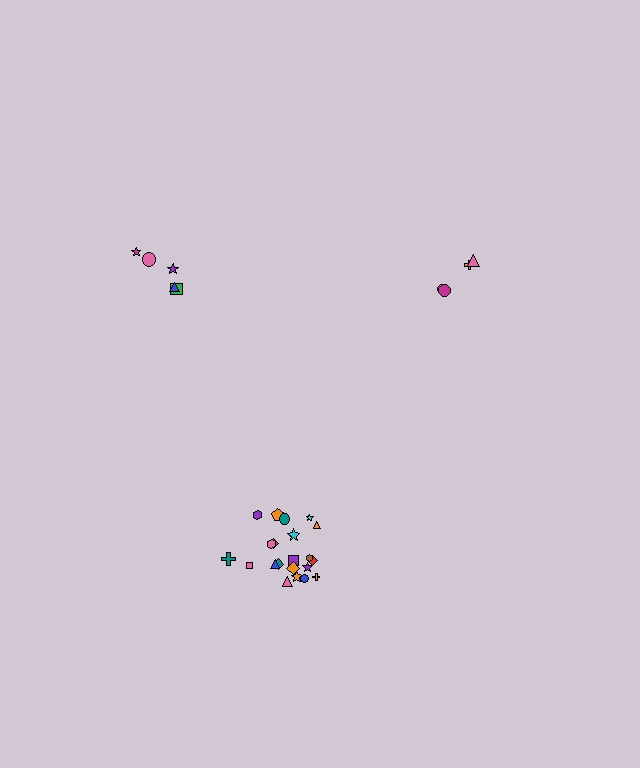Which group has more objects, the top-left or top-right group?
The top-left group.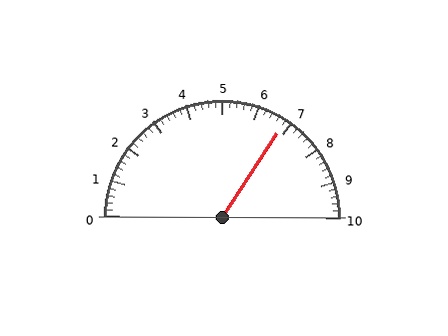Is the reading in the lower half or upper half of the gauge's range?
The reading is in the upper half of the range (0 to 10).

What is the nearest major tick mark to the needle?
The nearest major tick mark is 7.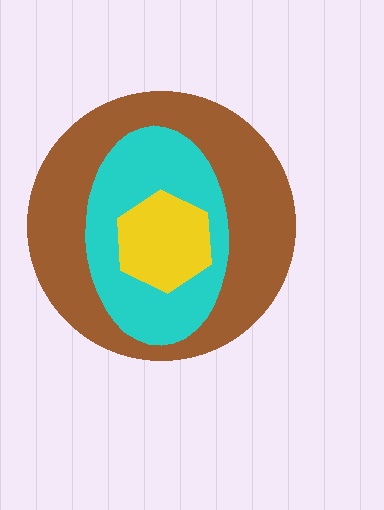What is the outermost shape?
The brown circle.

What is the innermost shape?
The yellow hexagon.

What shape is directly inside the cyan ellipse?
The yellow hexagon.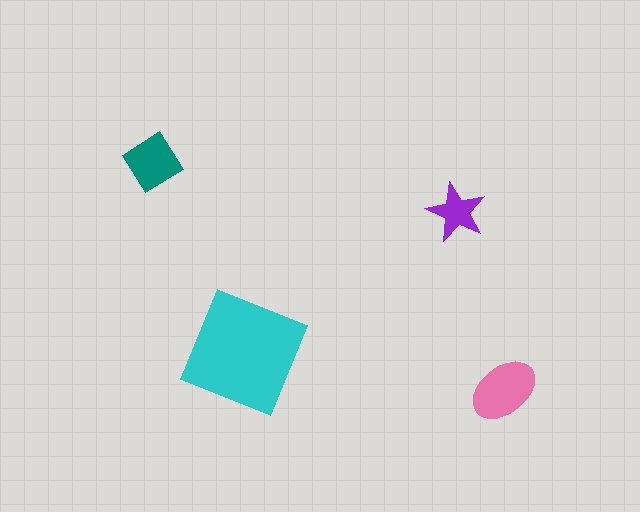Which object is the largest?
The cyan square.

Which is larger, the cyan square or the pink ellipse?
The cyan square.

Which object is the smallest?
The purple star.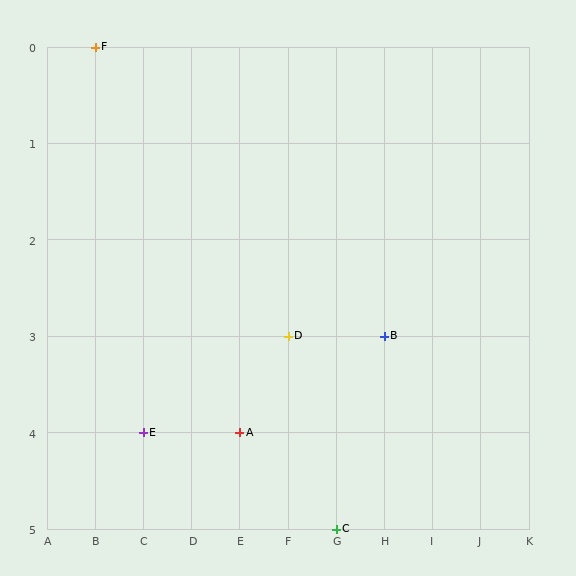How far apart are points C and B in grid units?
Points C and B are 1 column and 2 rows apart (about 2.2 grid units diagonally).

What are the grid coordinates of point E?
Point E is at grid coordinates (C, 4).